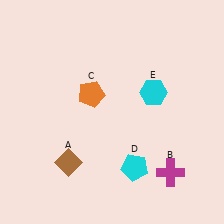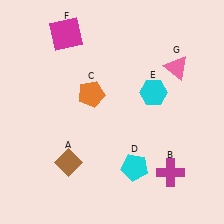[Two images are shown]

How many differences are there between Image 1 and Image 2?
There are 2 differences between the two images.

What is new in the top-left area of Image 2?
A magenta square (F) was added in the top-left area of Image 2.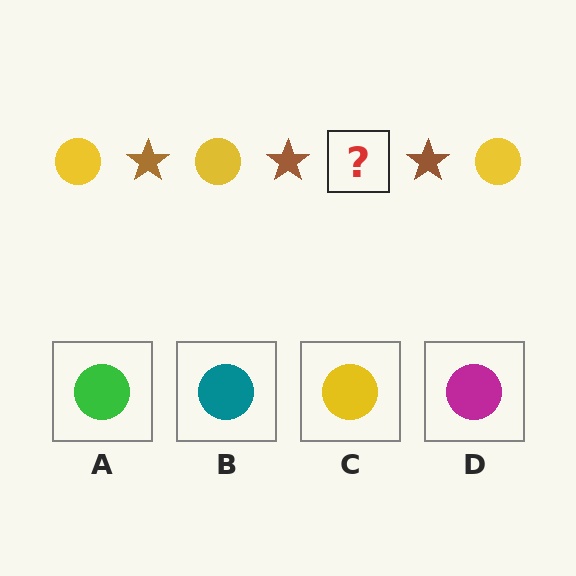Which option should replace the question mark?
Option C.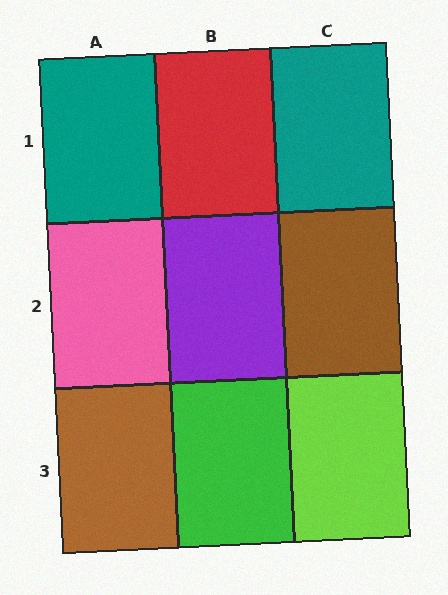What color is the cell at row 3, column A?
Brown.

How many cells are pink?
1 cell is pink.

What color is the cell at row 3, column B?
Green.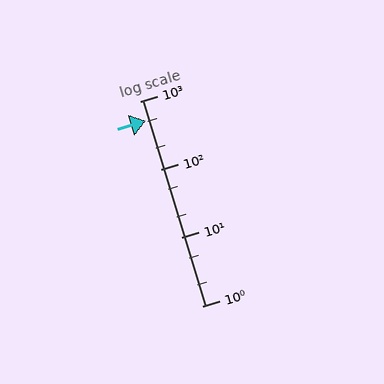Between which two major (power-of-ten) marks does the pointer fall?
The pointer is between 100 and 1000.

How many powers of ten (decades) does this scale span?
The scale spans 3 decades, from 1 to 1000.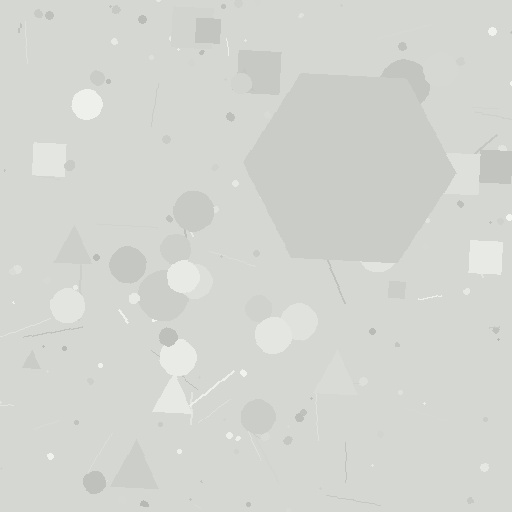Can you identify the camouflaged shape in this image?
The camouflaged shape is a hexagon.